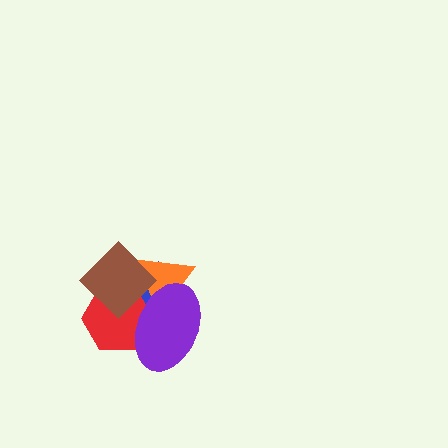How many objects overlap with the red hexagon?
4 objects overlap with the red hexagon.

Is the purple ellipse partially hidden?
Yes, it is partially covered by another shape.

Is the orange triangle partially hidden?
Yes, it is partially covered by another shape.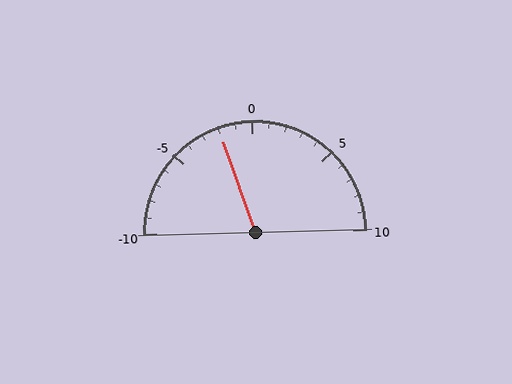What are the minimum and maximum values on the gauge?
The gauge ranges from -10 to 10.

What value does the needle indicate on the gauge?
The needle indicates approximately -2.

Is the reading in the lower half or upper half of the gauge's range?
The reading is in the lower half of the range (-10 to 10).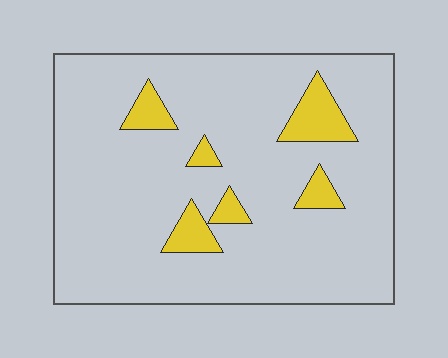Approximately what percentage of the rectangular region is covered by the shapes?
Approximately 10%.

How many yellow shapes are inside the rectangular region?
6.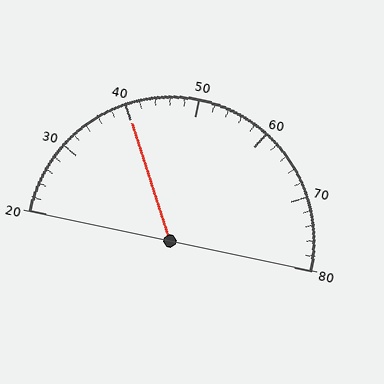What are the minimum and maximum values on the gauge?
The gauge ranges from 20 to 80.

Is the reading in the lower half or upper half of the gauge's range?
The reading is in the lower half of the range (20 to 80).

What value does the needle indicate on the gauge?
The needle indicates approximately 40.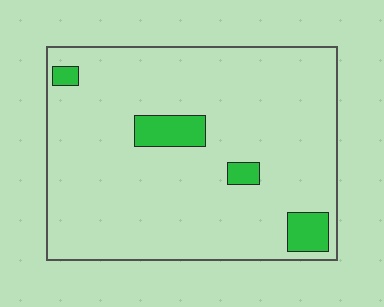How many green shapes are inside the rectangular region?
4.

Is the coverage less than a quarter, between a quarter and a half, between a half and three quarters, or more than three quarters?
Less than a quarter.